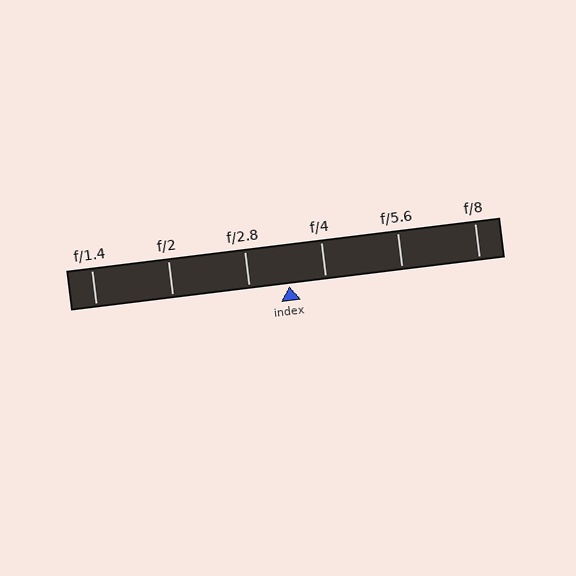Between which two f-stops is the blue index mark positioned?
The index mark is between f/2.8 and f/4.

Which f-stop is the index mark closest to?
The index mark is closest to f/4.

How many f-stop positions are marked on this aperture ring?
There are 6 f-stop positions marked.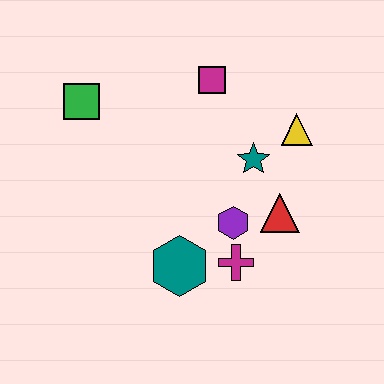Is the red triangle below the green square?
Yes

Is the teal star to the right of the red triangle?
No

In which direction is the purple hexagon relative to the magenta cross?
The purple hexagon is above the magenta cross.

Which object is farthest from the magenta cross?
The green square is farthest from the magenta cross.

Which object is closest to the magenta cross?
The purple hexagon is closest to the magenta cross.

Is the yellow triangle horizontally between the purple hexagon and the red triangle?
No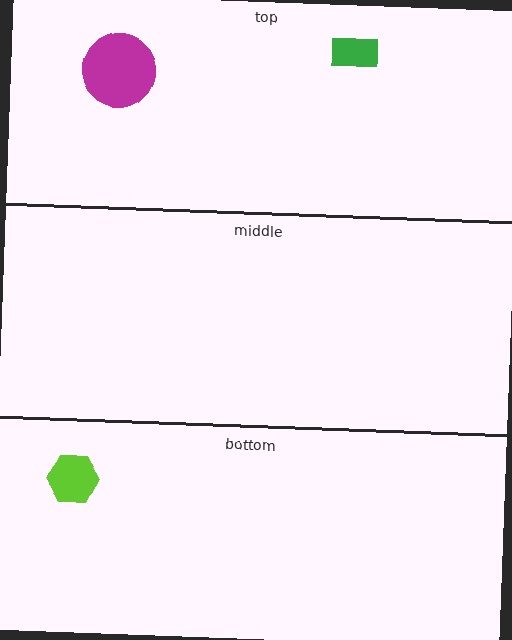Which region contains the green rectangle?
The top region.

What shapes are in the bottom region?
The lime hexagon.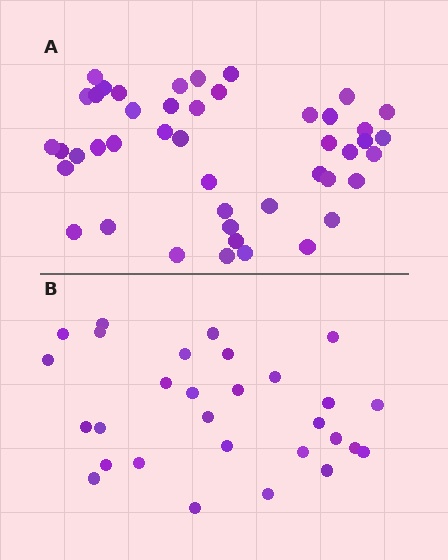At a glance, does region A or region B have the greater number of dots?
Region A (the top region) has more dots.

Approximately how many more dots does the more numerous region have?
Region A has approximately 15 more dots than region B.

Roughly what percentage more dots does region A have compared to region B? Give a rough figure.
About 55% more.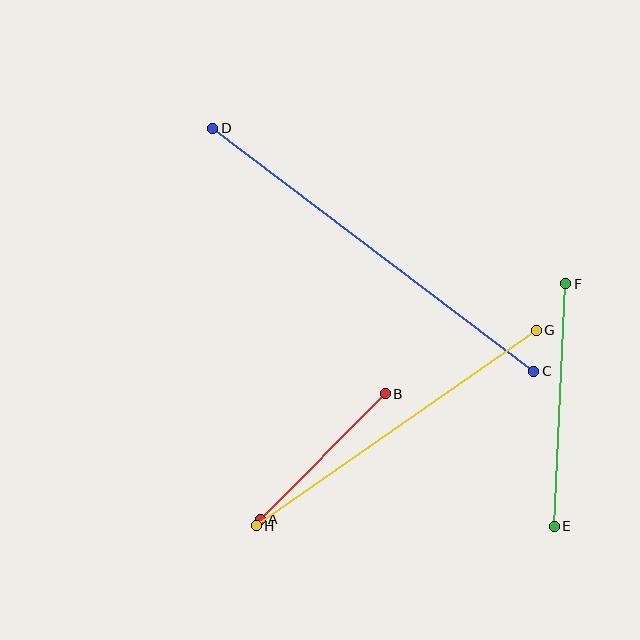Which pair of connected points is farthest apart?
Points C and D are farthest apart.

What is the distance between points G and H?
The distance is approximately 342 pixels.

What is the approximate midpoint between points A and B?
The midpoint is at approximately (323, 456) pixels.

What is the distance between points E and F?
The distance is approximately 243 pixels.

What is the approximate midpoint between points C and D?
The midpoint is at approximately (373, 250) pixels.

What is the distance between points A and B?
The distance is approximately 177 pixels.